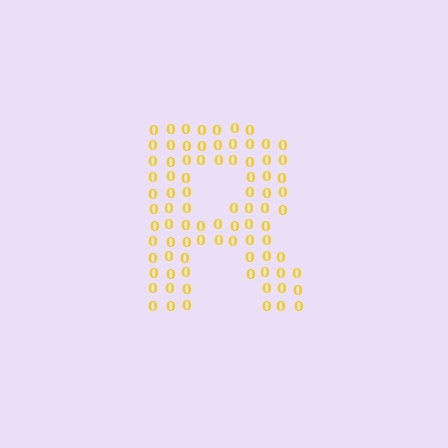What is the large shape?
The large shape is the letter R.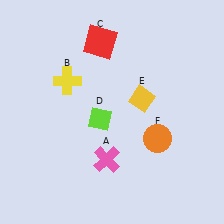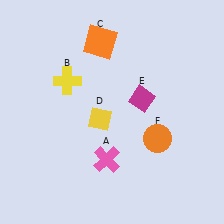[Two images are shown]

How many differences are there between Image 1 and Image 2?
There are 3 differences between the two images.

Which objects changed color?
C changed from red to orange. D changed from lime to yellow. E changed from yellow to magenta.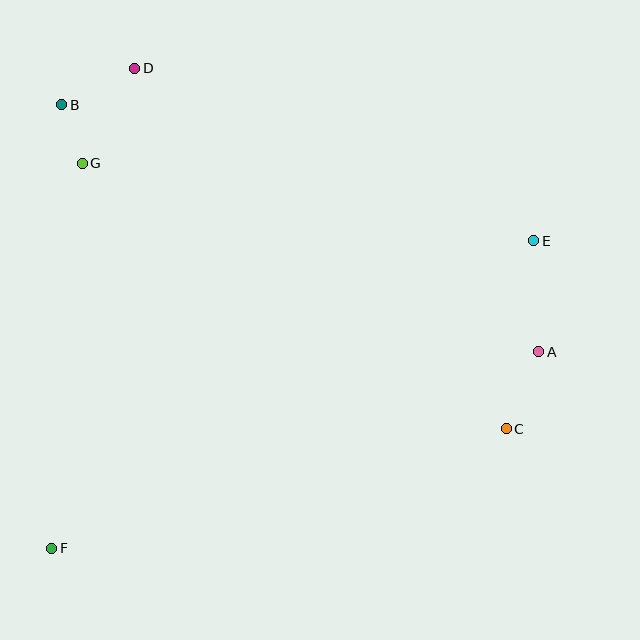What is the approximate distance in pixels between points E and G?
The distance between E and G is approximately 458 pixels.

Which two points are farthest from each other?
Points E and F are farthest from each other.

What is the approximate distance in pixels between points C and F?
The distance between C and F is approximately 470 pixels.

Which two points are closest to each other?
Points B and G are closest to each other.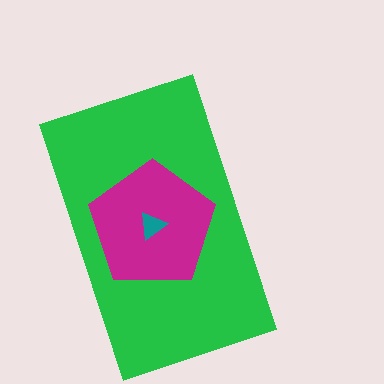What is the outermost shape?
The green rectangle.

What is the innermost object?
The teal triangle.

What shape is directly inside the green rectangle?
The magenta pentagon.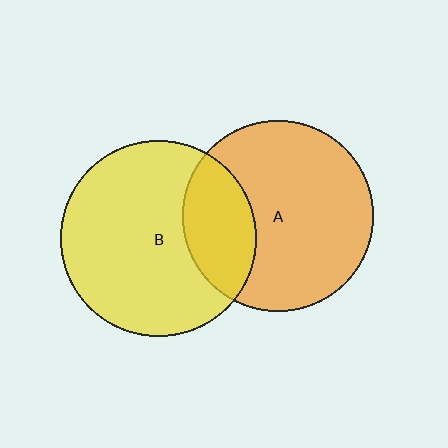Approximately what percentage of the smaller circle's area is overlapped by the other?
Approximately 25%.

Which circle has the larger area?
Circle B (yellow).